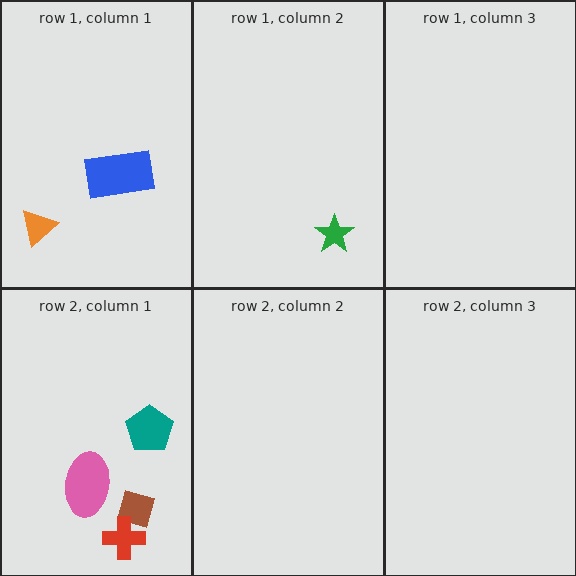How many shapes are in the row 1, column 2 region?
1.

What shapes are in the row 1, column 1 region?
The blue rectangle, the orange triangle.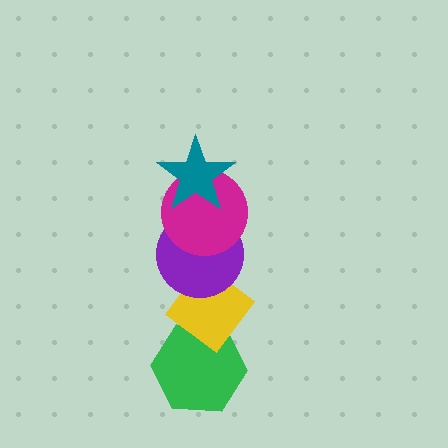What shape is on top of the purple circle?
The magenta circle is on top of the purple circle.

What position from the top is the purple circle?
The purple circle is 3rd from the top.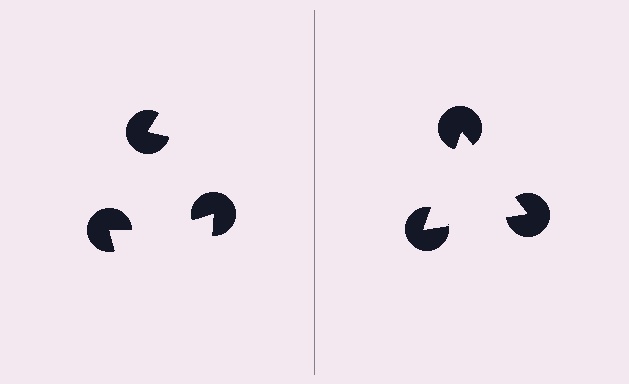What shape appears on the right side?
An illusory triangle.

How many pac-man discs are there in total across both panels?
6 — 3 on each side.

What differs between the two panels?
The pac-man discs are positioned identically on both sides; only the wedge orientations differ. On the right they align to a triangle; on the left they are misaligned.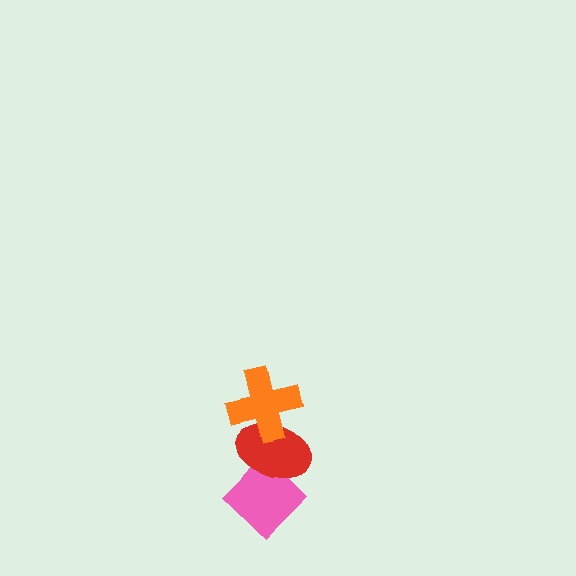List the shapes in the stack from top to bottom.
From top to bottom: the orange cross, the red ellipse, the pink diamond.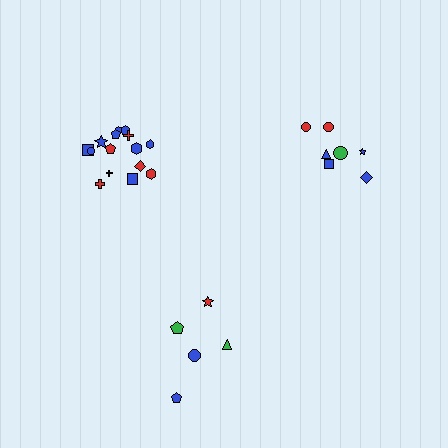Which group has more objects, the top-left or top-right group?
The top-left group.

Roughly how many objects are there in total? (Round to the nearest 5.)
Roughly 25 objects in total.